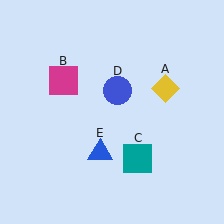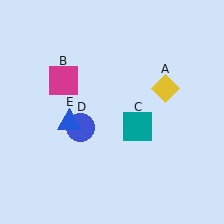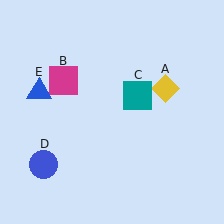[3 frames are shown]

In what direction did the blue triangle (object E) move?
The blue triangle (object E) moved up and to the left.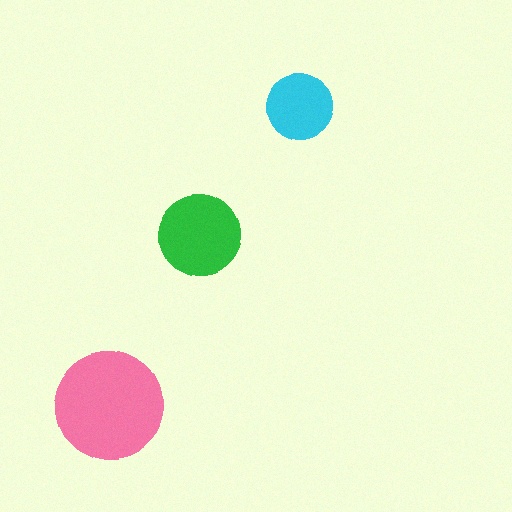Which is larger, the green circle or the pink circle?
The pink one.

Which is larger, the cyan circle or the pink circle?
The pink one.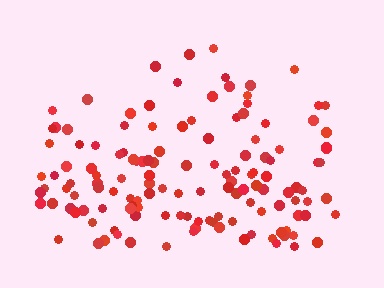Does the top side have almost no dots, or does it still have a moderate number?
Still a moderate number, just noticeably fewer than the bottom.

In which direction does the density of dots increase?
From top to bottom, with the bottom side densest.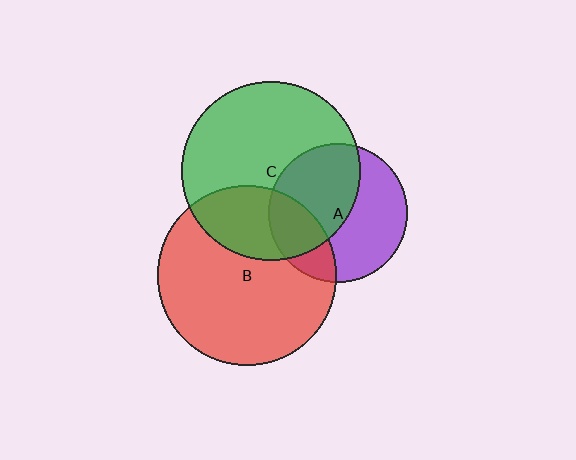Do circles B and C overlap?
Yes.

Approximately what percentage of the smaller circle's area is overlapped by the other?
Approximately 30%.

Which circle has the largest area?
Circle B (red).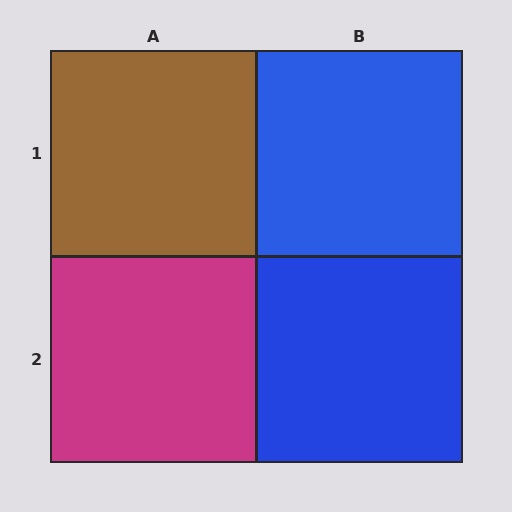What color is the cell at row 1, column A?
Brown.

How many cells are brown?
1 cell is brown.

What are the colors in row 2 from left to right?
Magenta, blue.